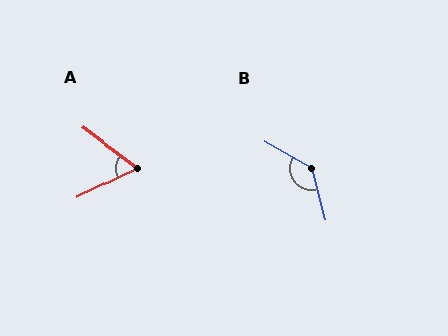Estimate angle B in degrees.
Approximately 134 degrees.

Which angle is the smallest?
A, at approximately 63 degrees.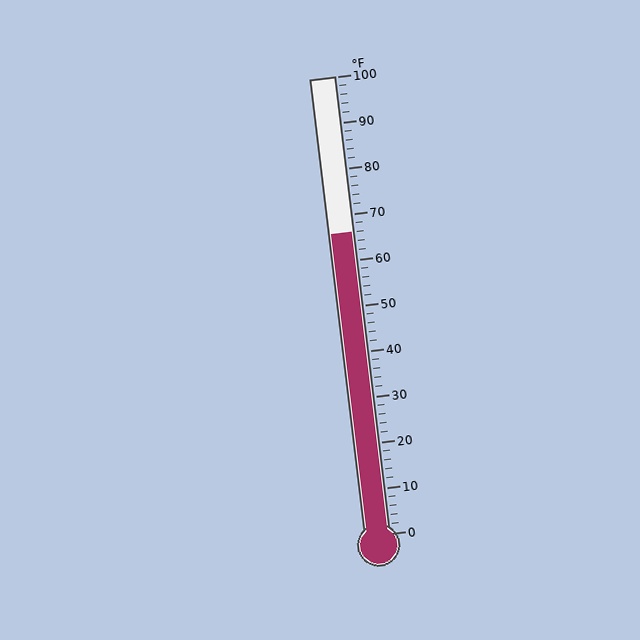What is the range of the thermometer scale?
The thermometer scale ranges from 0°F to 100°F.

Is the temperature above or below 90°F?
The temperature is below 90°F.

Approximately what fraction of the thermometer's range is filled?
The thermometer is filled to approximately 65% of its range.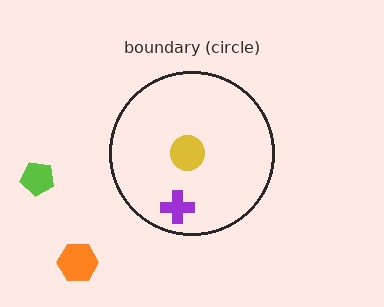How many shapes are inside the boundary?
2 inside, 2 outside.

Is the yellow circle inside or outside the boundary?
Inside.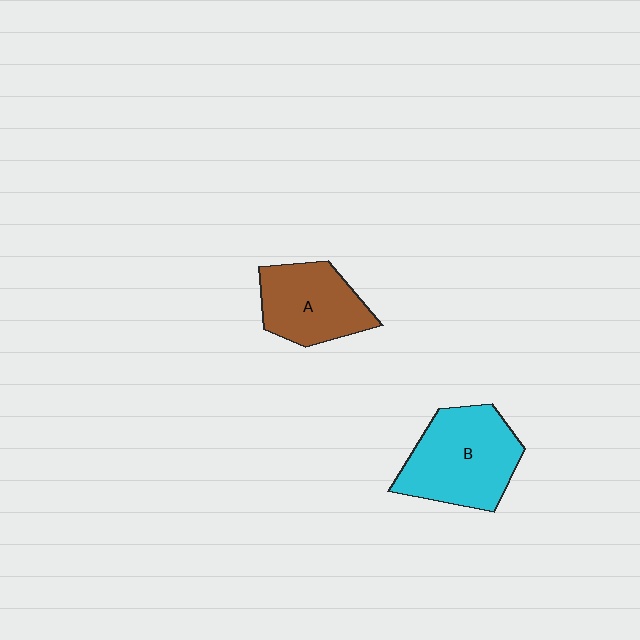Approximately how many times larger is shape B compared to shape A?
Approximately 1.3 times.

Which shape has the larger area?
Shape B (cyan).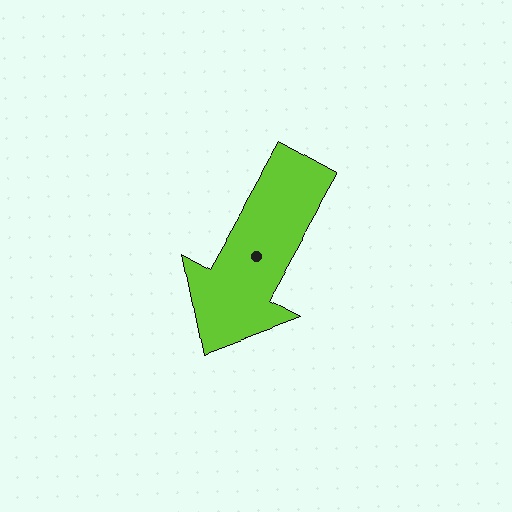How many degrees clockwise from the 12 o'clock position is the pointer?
Approximately 209 degrees.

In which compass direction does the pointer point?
Southwest.